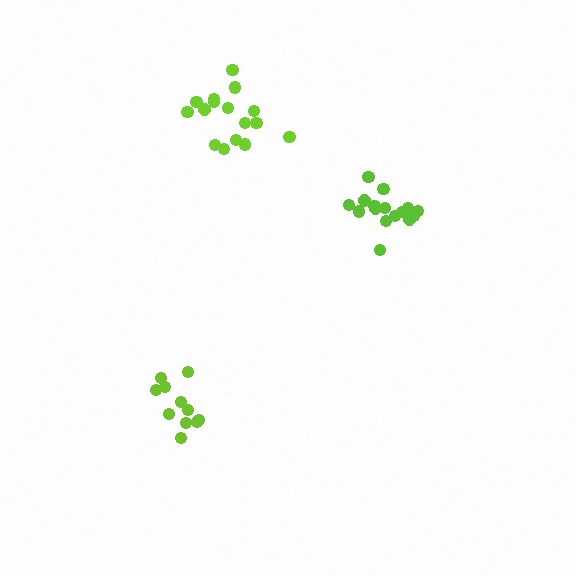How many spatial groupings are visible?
There are 3 spatial groupings.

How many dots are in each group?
Group 1: 17 dots, Group 2: 16 dots, Group 3: 12 dots (45 total).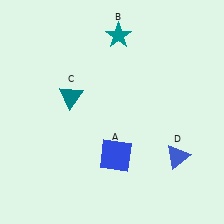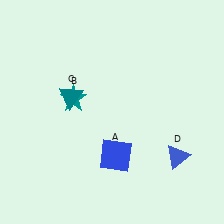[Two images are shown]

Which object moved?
The teal star (B) moved down.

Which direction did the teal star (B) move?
The teal star (B) moved down.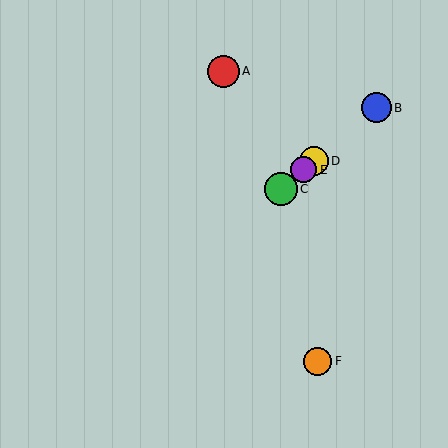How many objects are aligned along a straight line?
4 objects (B, C, D, E) are aligned along a straight line.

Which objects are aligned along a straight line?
Objects B, C, D, E are aligned along a straight line.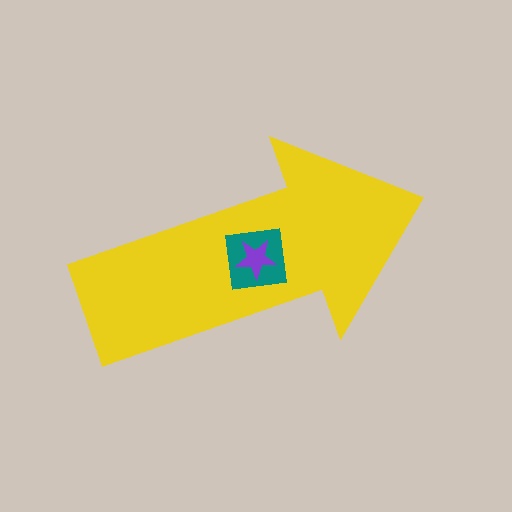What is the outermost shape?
The yellow arrow.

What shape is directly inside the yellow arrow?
The teal square.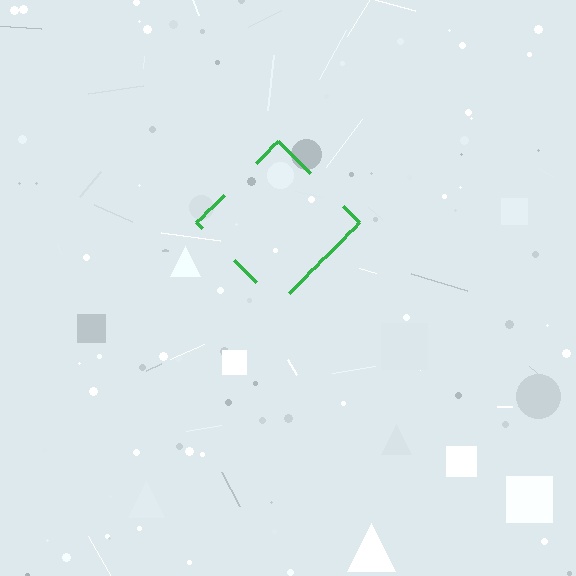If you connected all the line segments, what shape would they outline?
They would outline a diamond.